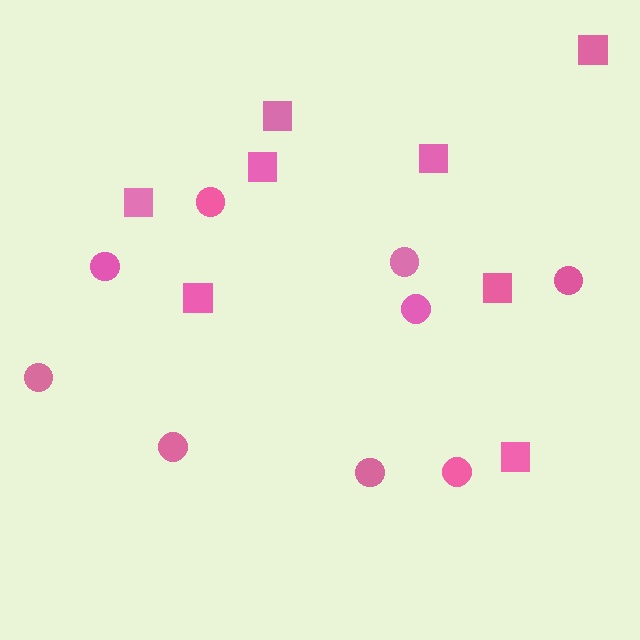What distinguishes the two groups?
There are 2 groups: one group of squares (8) and one group of circles (9).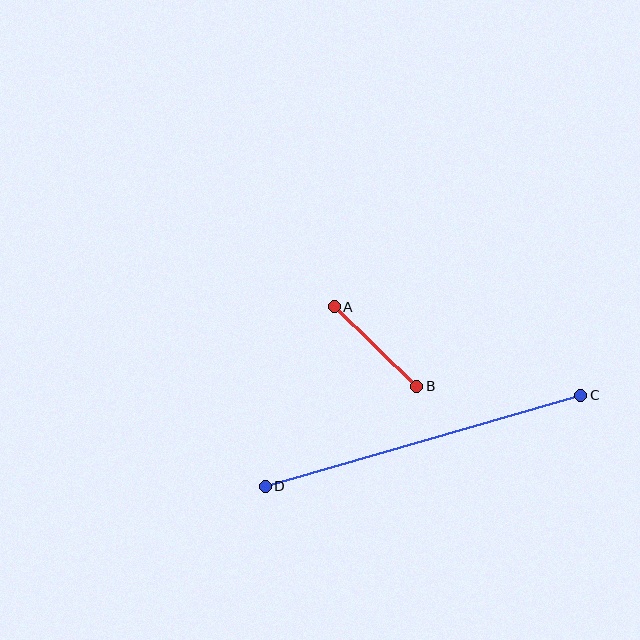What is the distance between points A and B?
The distance is approximately 115 pixels.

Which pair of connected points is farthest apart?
Points C and D are farthest apart.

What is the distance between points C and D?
The distance is approximately 328 pixels.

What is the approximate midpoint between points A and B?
The midpoint is at approximately (375, 346) pixels.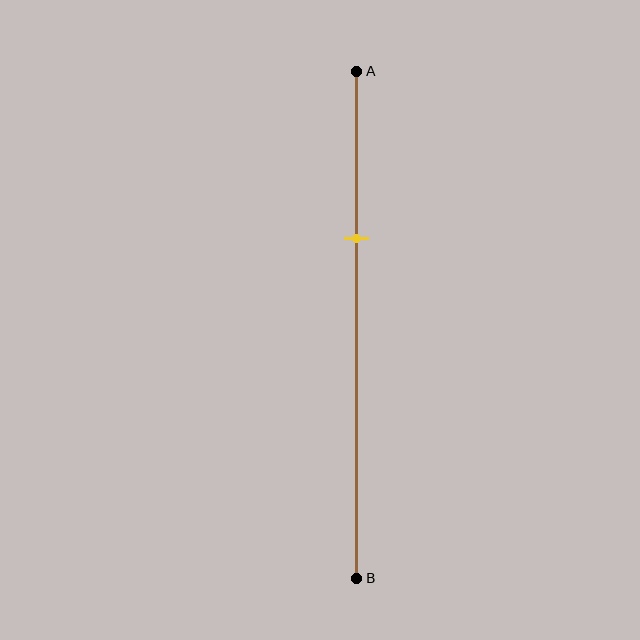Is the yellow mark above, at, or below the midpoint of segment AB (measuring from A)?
The yellow mark is above the midpoint of segment AB.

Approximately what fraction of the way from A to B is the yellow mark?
The yellow mark is approximately 35% of the way from A to B.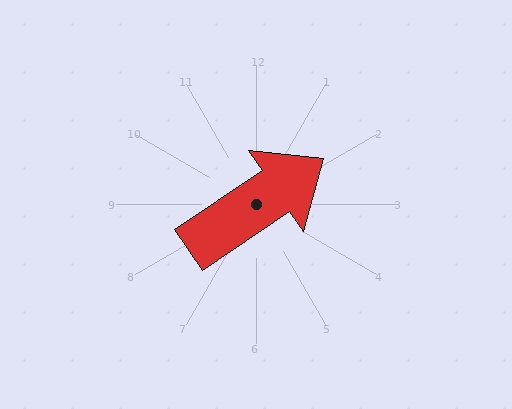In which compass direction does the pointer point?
Northeast.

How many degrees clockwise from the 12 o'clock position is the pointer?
Approximately 56 degrees.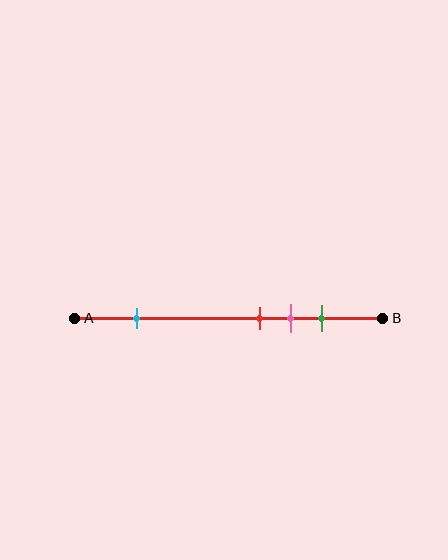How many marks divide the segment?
There are 4 marks dividing the segment.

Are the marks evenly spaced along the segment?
No, the marks are not evenly spaced.